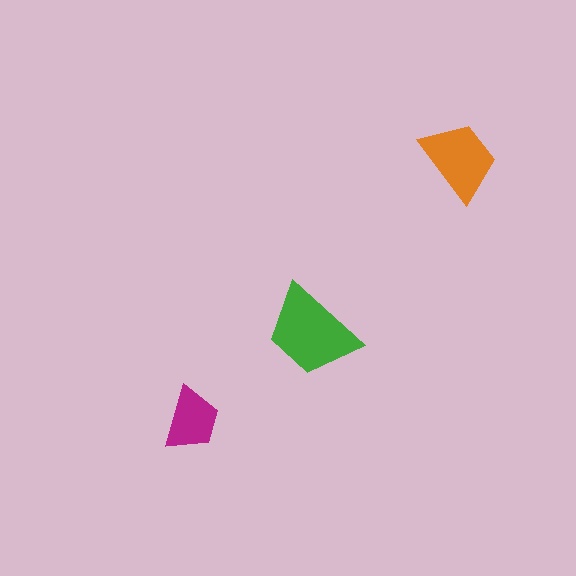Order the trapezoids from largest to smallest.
the green one, the orange one, the magenta one.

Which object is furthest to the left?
The magenta trapezoid is leftmost.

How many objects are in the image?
There are 3 objects in the image.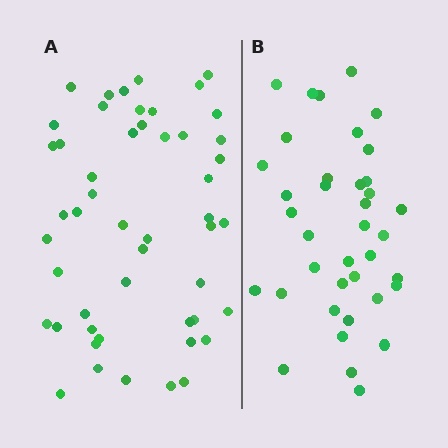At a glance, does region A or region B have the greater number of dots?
Region A (the left region) has more dots.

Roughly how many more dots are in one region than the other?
Region A has roughly 12 or so more dots than region B.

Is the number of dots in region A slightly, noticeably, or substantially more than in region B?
Region A has noticeably more, but not dramatically so. The ratio is roughly 1.3 to 1.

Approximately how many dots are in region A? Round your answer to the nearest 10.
About 50 dots.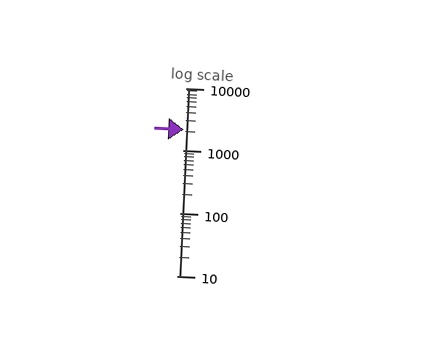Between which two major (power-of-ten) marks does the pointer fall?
The pointer is between 1000 and 10000.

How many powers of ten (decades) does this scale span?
The scale spans 3 decades, from 10 to 10000.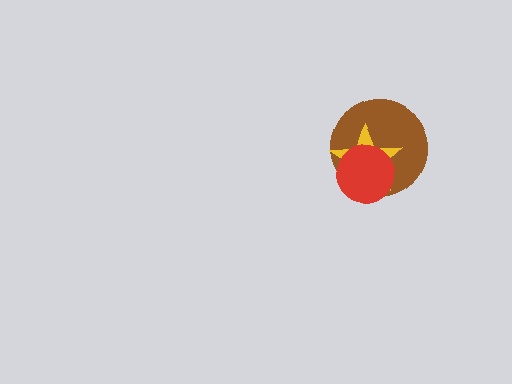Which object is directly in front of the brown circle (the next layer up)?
The yellow star is directly in front of the brown circle.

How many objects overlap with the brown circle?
2 objects overlap with the brown circle.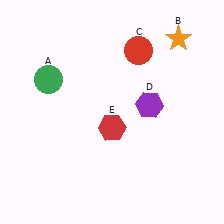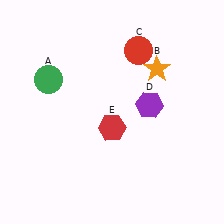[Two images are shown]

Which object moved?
The orange star (B) moved down.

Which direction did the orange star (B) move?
The orange star (B) moved down.